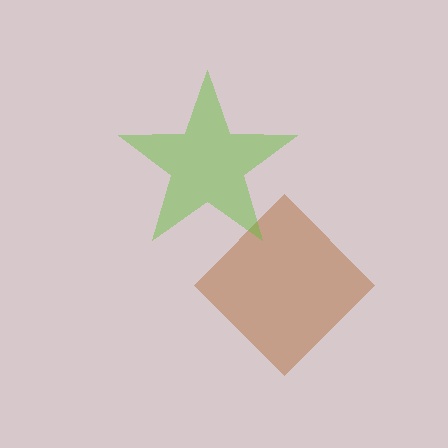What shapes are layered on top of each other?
The layered shapes are: a brown diamond, a lime star.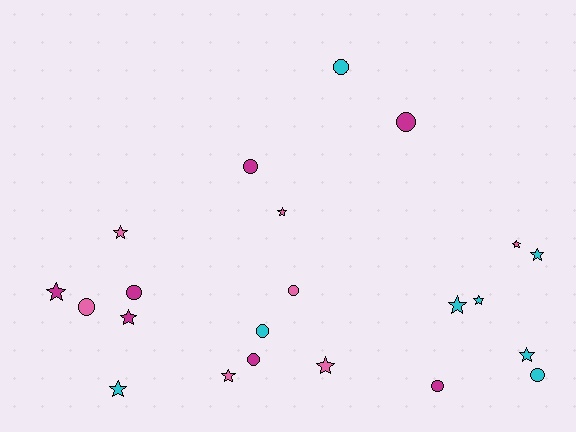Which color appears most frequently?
Cyan, with 8 objects.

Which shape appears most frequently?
Star, with 12 objects.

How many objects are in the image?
There are 22 objects.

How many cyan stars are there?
There are 5 cyan stars.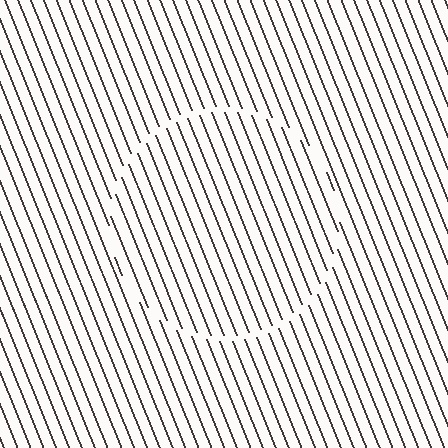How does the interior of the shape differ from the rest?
The interior of the shape contains the same grating, shifted by half a period — the contour is defined by the phase discontinuity where line-ends from the inner and outer gratings abut.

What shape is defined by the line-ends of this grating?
An illusory circle. The interior of the shape contains the same grating, shifted by half a period — the contour is defined by the phase discontinuity where line-ends from the inner and outer gratings abut.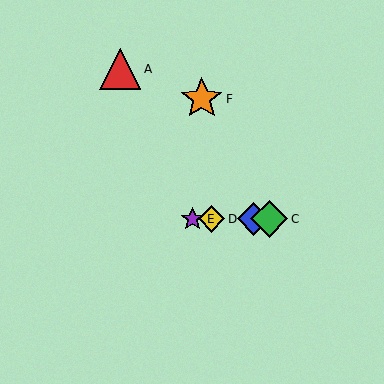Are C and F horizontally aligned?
No, C is at y≈219 and F is at y≈99.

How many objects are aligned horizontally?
4 objects (B, C, D, E) are aligned horizontally.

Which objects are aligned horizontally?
Objects B, C, D, E are aligned horizontally.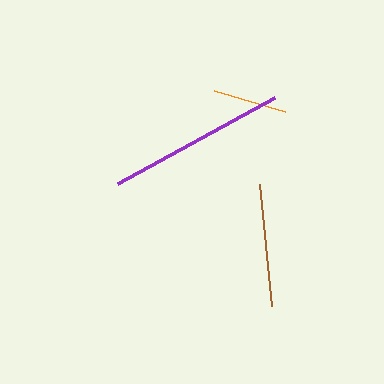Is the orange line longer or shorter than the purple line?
The purple line is longer than the orange line.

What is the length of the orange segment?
The orange segment is approximately 74 pixels long.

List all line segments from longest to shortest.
From longest to shortest: purple, brown, orange.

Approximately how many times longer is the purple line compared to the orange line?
The purple line is approximately 2.4 times the length of the orange line.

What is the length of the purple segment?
The purple segment is approximately 179 pixels long.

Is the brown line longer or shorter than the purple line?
The purple line is longer than the brown line.